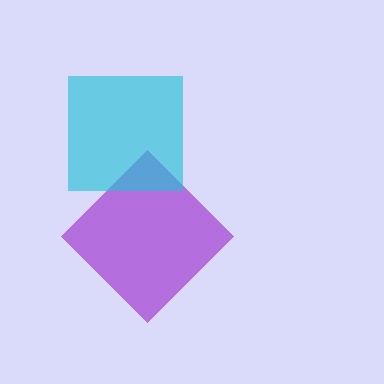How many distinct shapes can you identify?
There are 2 distinct shapes: a purple diamond, a cyan square.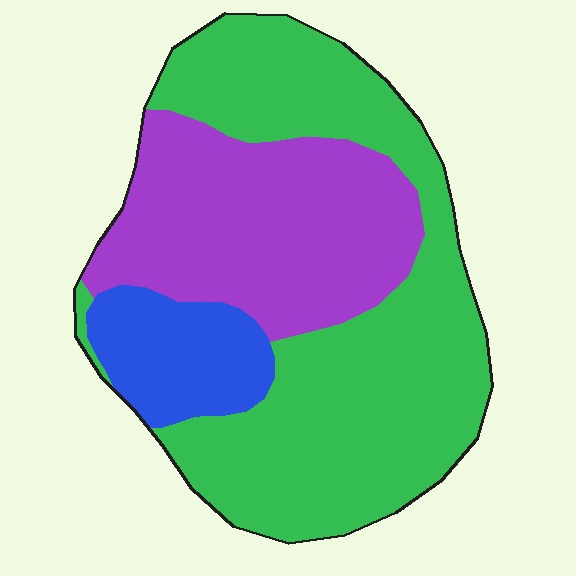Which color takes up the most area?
Green, at roughly 55%.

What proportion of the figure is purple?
Purple covers 33% of the figure.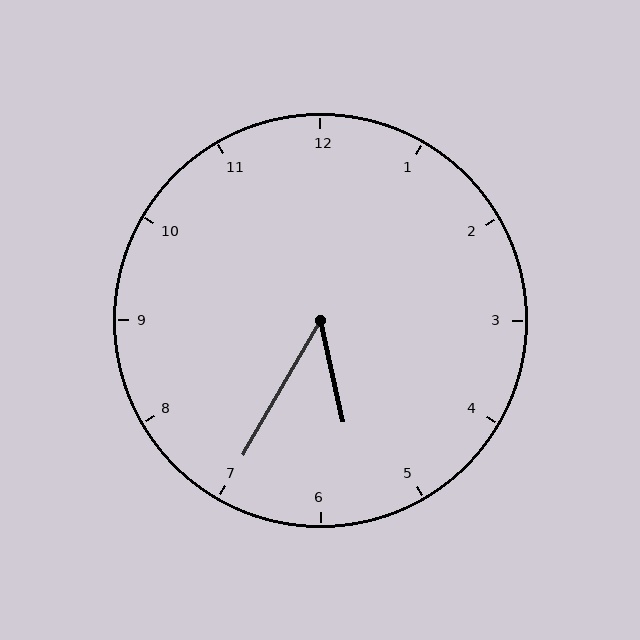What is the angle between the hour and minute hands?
Approximately 42 degrees.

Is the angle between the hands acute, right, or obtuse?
It is acute.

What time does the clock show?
5:35.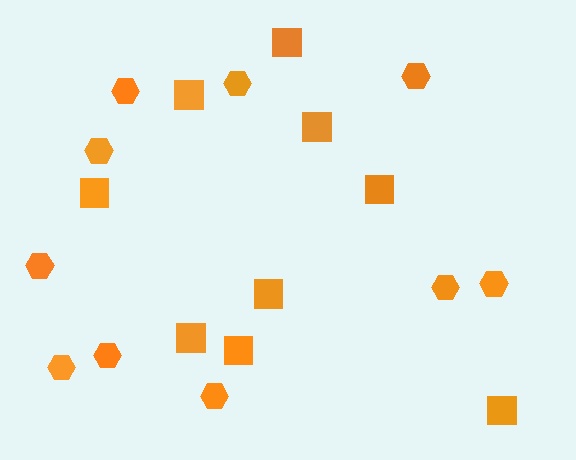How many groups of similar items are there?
There are 2 groups: one group of hexagons (10) and one group of squares (9).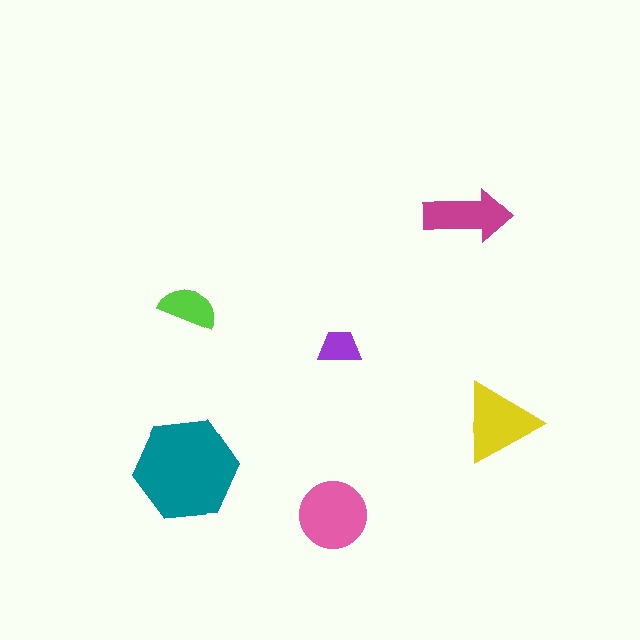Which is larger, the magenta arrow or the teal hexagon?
The teal hexagon.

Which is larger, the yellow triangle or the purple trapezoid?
The yellow triangle.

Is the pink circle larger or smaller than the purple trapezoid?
Larger.